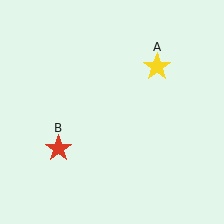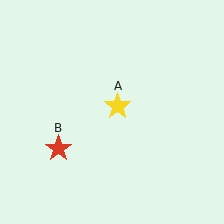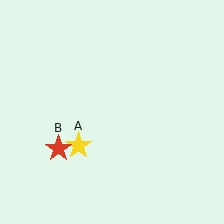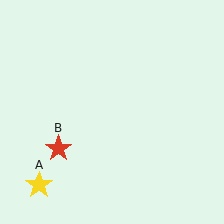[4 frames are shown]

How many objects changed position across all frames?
1 object changed position: yellow star (object A).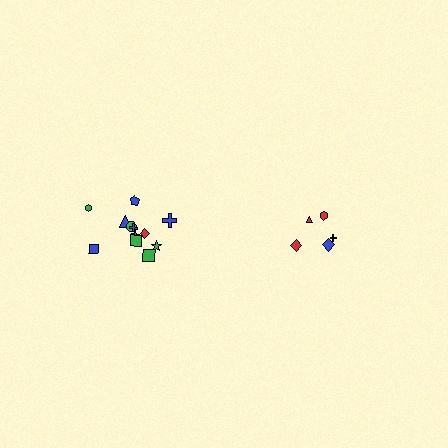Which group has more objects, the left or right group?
The left group.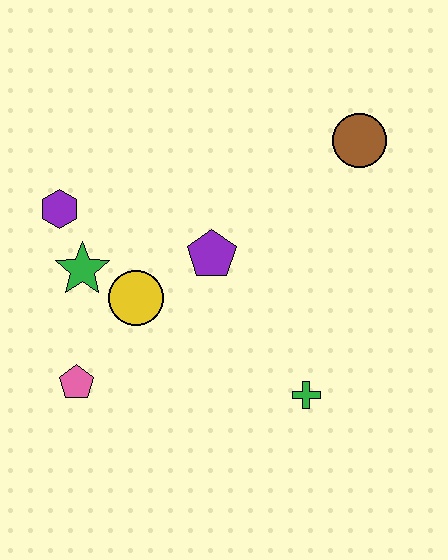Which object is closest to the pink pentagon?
The yellow circle is closest to the pink pentagon.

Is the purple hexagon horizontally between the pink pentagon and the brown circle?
No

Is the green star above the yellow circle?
Yes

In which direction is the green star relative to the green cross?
The green star is to the left of the green cross.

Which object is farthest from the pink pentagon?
The brown circle is farthest from the pink pentagon.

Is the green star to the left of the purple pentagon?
Yes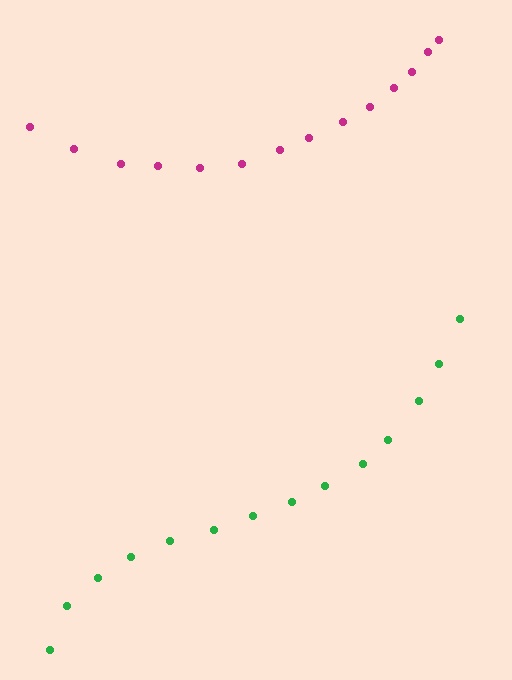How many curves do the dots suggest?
There are 2 distinct paths.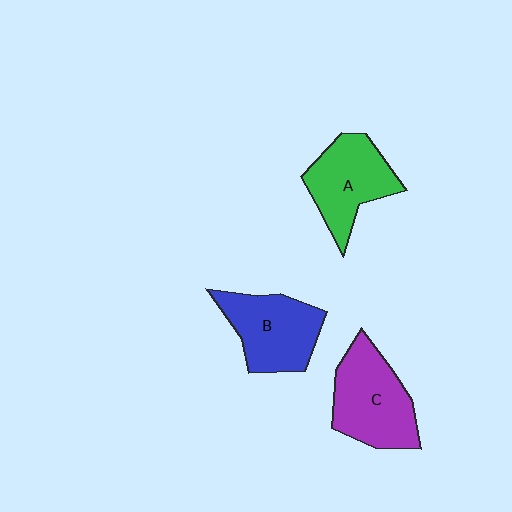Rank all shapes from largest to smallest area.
From largest to smallest: C (purple), B (blue), A (green).